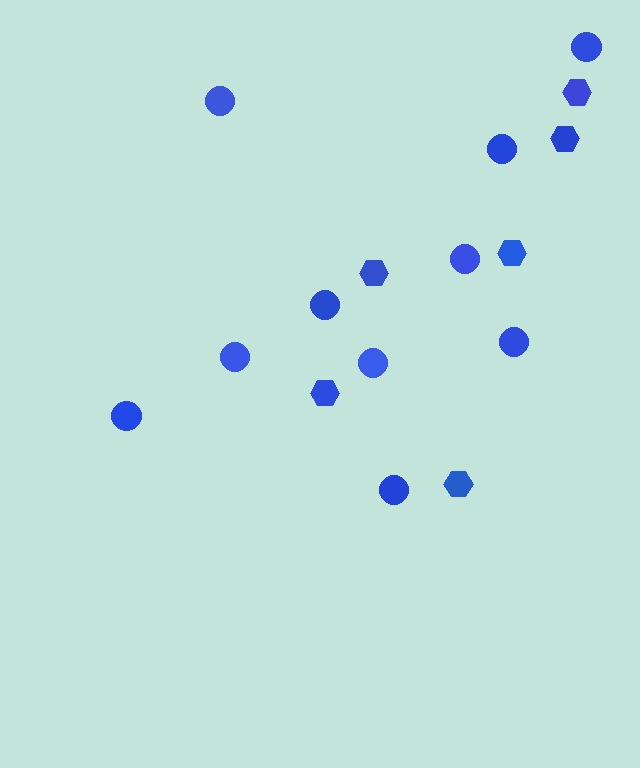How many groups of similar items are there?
There are 2 groups: one group of hexagons (6) and one group of circles (10).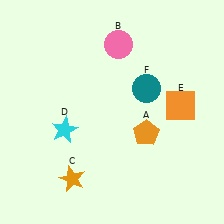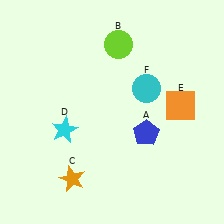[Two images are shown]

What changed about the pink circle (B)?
In Image 1, B is pink. In Image 2, it changed to lime.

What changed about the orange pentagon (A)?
In Image 1, A is orange. In Image 2, it changed to blue.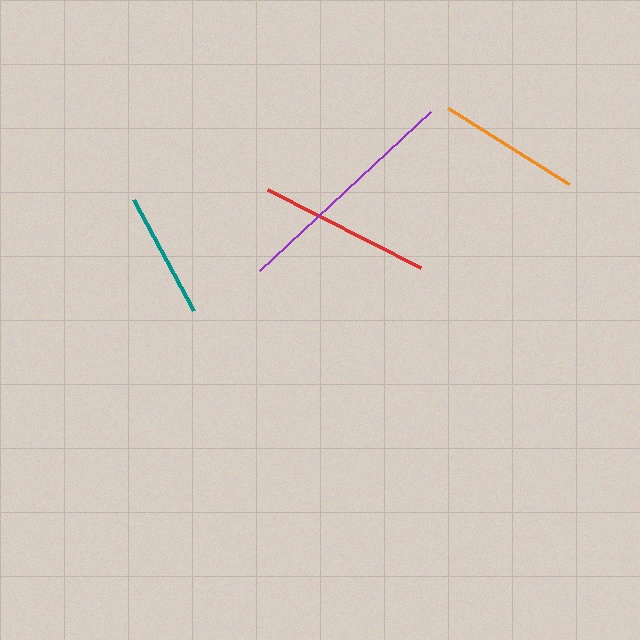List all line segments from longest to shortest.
From longest to shortest: purple, red, orange, teal.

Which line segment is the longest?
The purple line is the longest at approximately 233 pixels.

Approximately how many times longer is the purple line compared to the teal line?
The purple line is approximately 1.9 times the length of the teal line.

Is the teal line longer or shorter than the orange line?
The orange line is longer than the teal line.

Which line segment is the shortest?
The teal line is the shortest at approximately 126 pixels.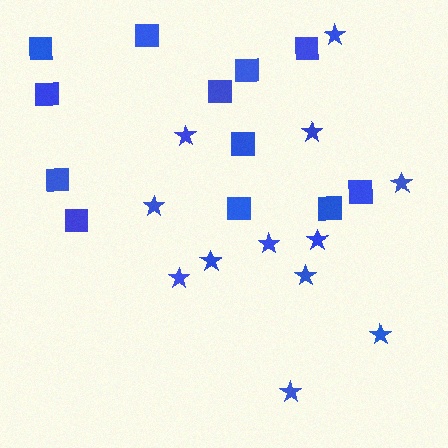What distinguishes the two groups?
There are 2 groups: one group of squares (12) and one group of stars (12).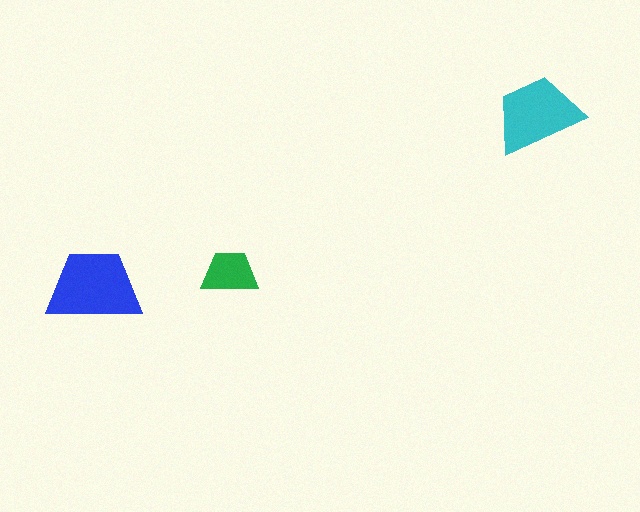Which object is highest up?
The cyan trapezoid is topmost.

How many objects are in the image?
There are 3 objects in the image.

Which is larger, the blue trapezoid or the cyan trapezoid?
The blue one.